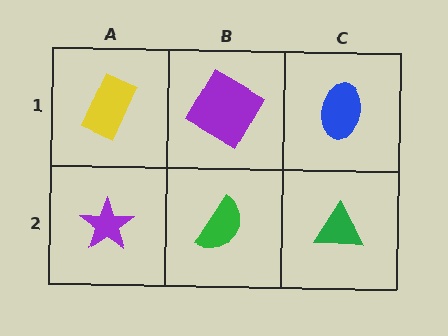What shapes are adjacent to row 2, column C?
A blue ellipse (row 1, column C), a green semicircle (row 2, column B).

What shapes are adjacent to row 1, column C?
A green triangle (row 2, column C), a purple square (row 1, column B).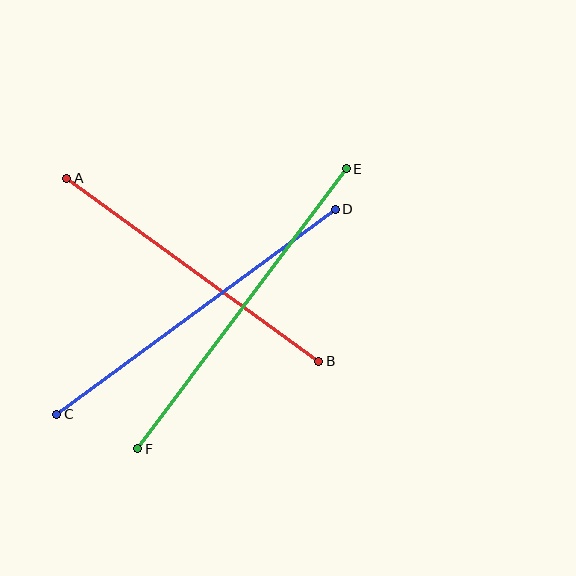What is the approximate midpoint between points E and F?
The midpoint is at approximately (242, 309) pixels.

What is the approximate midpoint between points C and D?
The midpoint is at approximately (196, 312) pixels.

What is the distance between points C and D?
The distance is approximately 346 pixels.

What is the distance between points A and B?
The distance is approximately 312 pixels.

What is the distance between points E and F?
The distance is approximately 349 pixels.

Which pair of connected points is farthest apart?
Points E and F are farthest apart.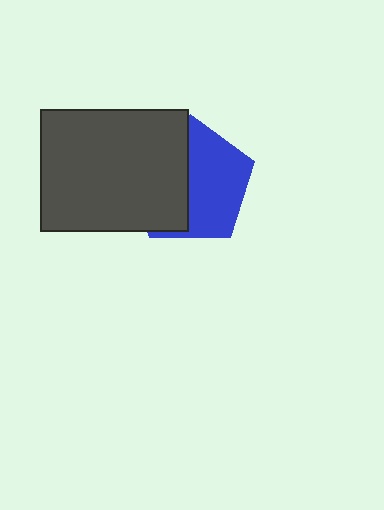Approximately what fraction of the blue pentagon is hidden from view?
Roughly 47% of the blue pentagon is hidden behind the dark gray rectangle.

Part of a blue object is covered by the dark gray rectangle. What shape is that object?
It is a pentagon.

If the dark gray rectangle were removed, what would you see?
You would see the complete blue pentagon.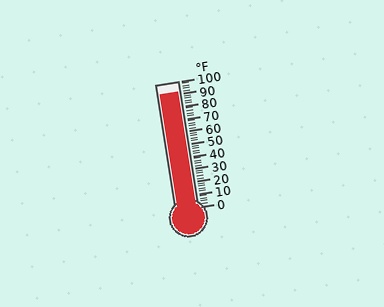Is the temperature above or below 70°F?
The temperature is above 70°F.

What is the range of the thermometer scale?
The thermometer scale ranges from 0°F to 100°F.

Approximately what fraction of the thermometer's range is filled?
The thermometer is filled to approximately 90% of its range.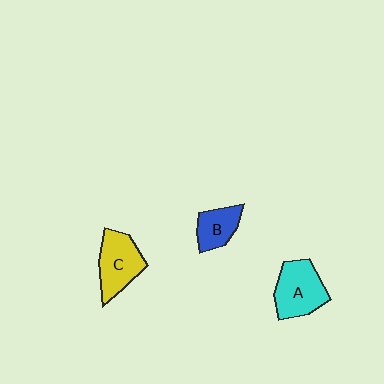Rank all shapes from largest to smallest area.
From largest to smallest: A (cyan), C (yellow), B (blue).